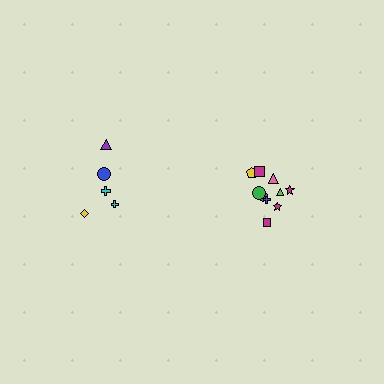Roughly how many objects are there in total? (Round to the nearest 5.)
Roughly 15 objects in total.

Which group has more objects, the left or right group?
The right group.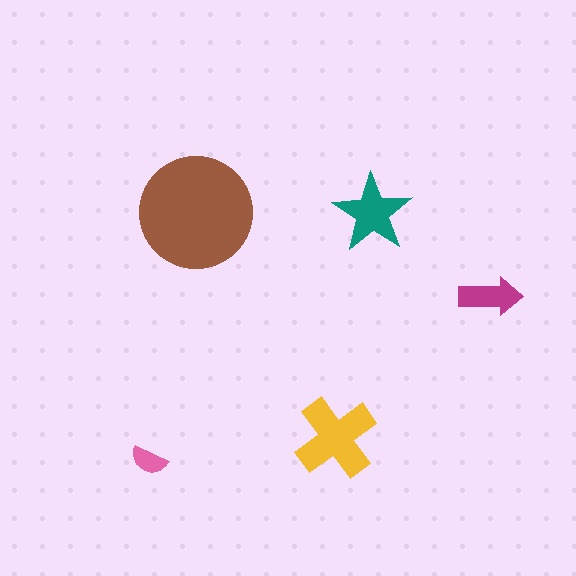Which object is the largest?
The brown circle.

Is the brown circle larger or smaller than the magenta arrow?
Larger.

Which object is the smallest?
The pink semicircle.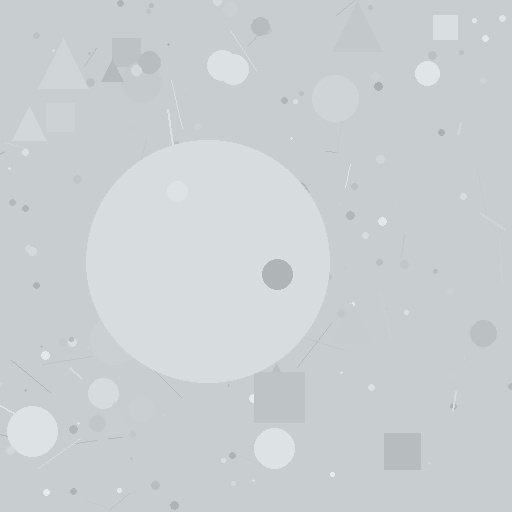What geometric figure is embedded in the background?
A circle is embedded in the background.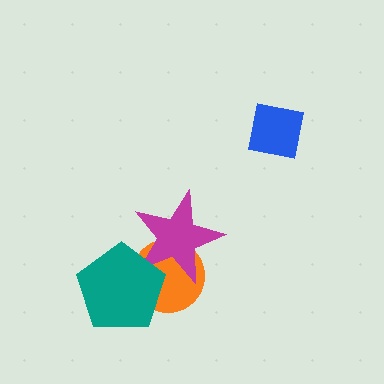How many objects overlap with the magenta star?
2 objects overlap with the magenta star.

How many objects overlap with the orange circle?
2 objects overlap with the orange circle.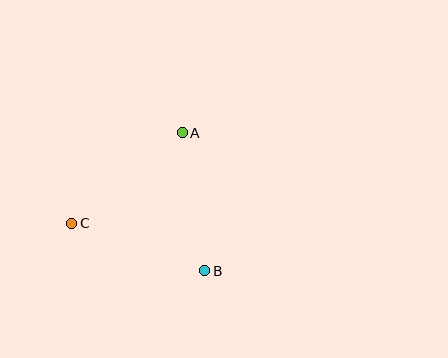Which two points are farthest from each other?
Points A and C are farthest from each other.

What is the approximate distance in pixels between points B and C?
The distance between B and C is approximately 141 pixels.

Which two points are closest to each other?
Points A and B are closest to each other.